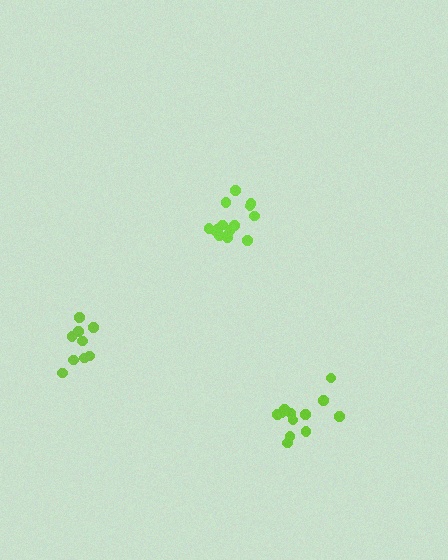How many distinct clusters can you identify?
There are 3 distinct clusters.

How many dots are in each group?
Group 1: 15 dots, Group 2: 9 dots, Group 3: 12 dots (36 total).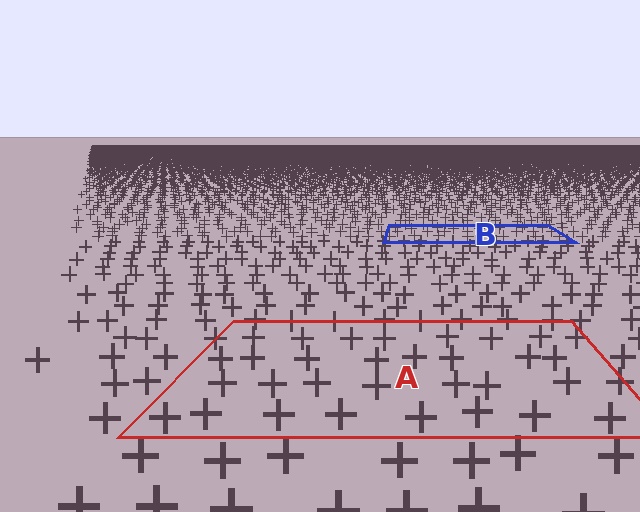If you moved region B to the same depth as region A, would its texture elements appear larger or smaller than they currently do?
They would appear larger. At a closer depth, the same texture elements are projected at a bigger on-screen size.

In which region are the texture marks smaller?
The texture marks are smaller in region B, because it is farther away.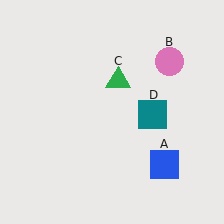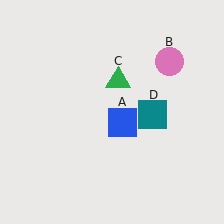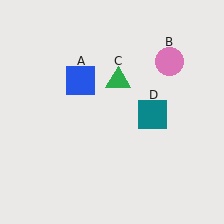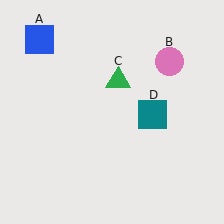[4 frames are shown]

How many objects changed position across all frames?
1 object changed position: blue square (object A).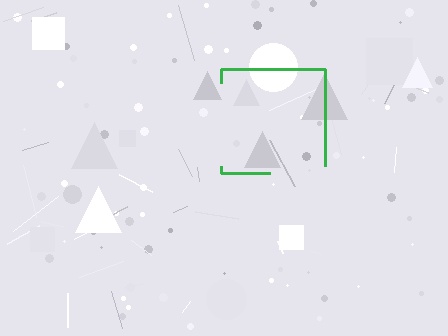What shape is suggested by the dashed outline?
The dashed outline suggests a square.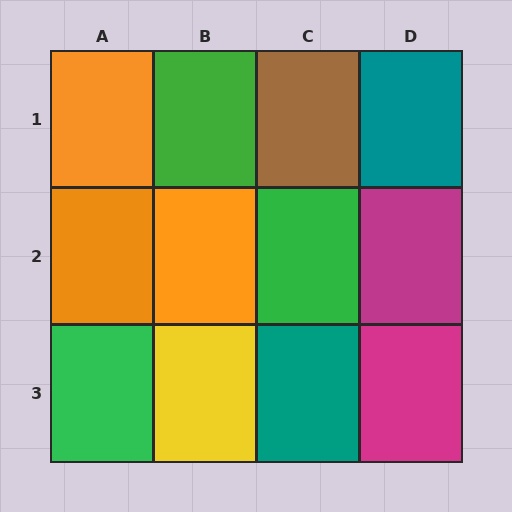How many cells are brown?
1 cell is brown.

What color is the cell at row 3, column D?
Magenta.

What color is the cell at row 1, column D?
Teal.